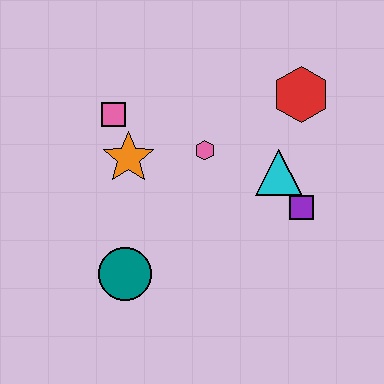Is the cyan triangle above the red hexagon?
No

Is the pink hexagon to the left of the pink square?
No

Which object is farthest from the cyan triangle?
The teal circle is farthest from the cyan triangle.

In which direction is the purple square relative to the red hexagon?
The purple square is below the red hexagon.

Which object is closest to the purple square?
The cyan triangle is closest to the purple square.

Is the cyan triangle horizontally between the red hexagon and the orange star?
Yes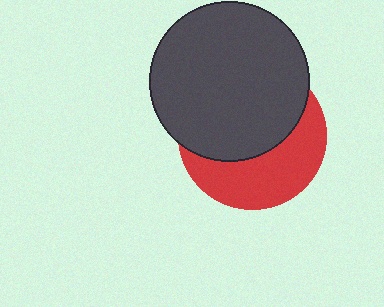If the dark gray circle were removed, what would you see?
You would see the complete red circle.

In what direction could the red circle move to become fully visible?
The red circle could move down. That would shift it out from behind the dark gray circle entirely.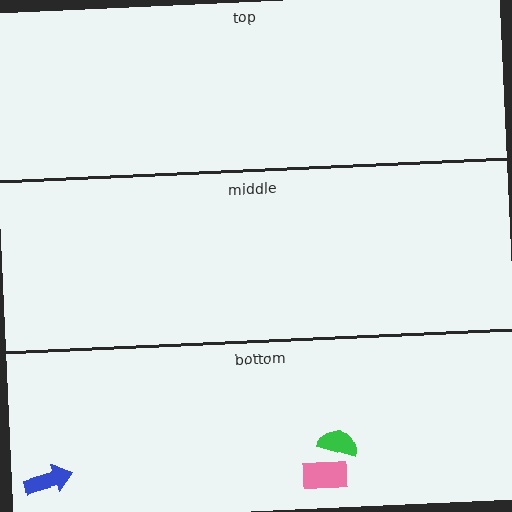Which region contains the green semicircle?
The bottom region.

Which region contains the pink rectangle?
The bottom region.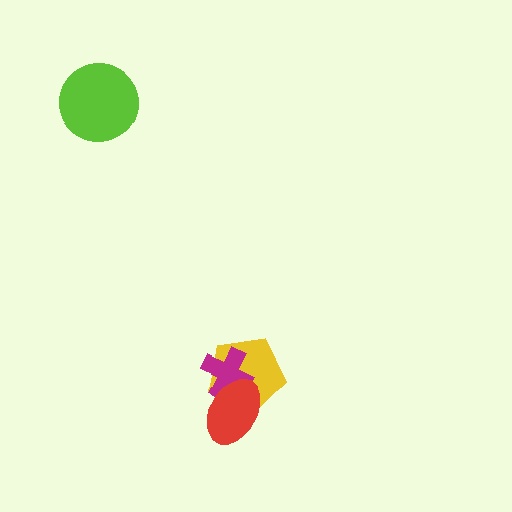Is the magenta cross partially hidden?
Yes, it is partially covered by another shape.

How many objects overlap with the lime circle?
0 objects overlap with the lime circle.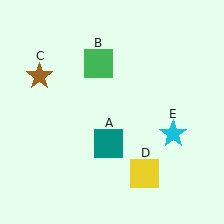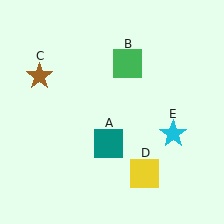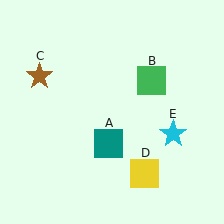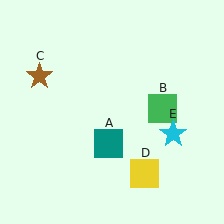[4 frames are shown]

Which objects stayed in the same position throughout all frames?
Teal square (object A) and brown star (object C) and yellow square (object D) and cyan star (object E) remained stationary.